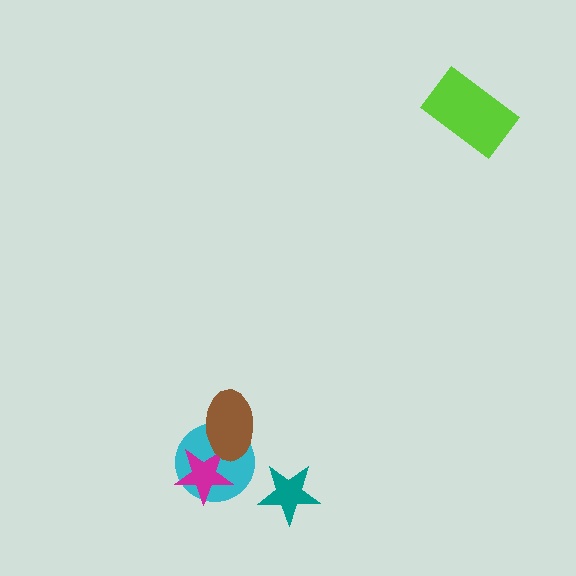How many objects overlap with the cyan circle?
2 objects overlap with the cyan circle.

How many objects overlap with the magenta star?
2 objects overlap with the magenta star.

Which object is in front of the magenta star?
The brown ellipse is in front of the magenta star.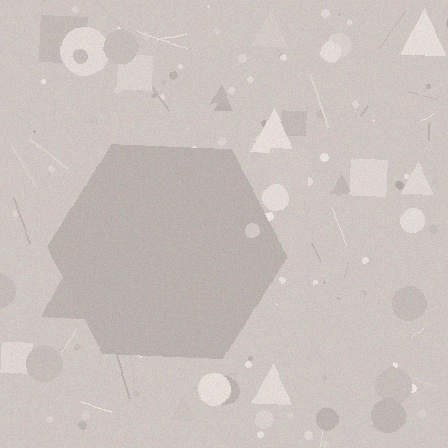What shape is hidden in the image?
A hexagon is hidden in the image.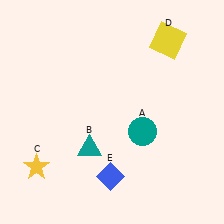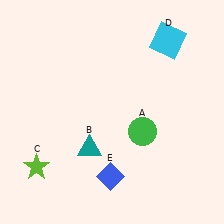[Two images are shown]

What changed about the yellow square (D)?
In Image 1, D is yellow. In Image 2, it changed to cyan.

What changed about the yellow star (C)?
In Image 1, C is yellow. In Image 2, it changed to lime.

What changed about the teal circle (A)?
In Image 1, A is teal. In Image 2, it changed to green.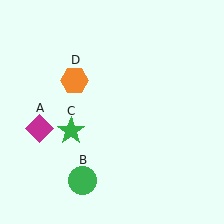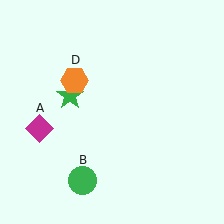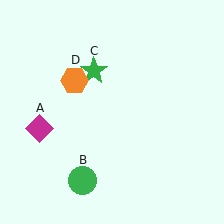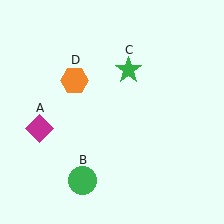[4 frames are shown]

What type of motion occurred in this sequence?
The green star (object C) rotated clockwise around the center of the scene.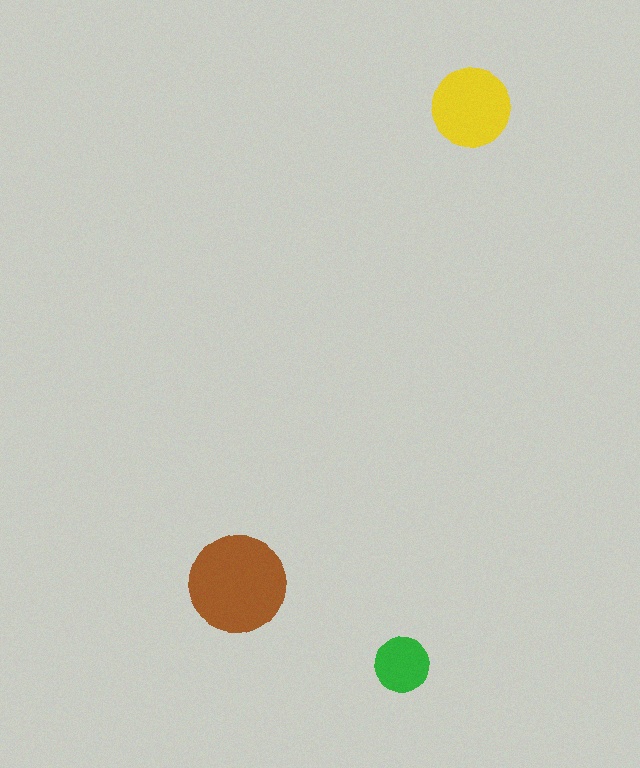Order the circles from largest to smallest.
the brown one, the yellow one, the green one.